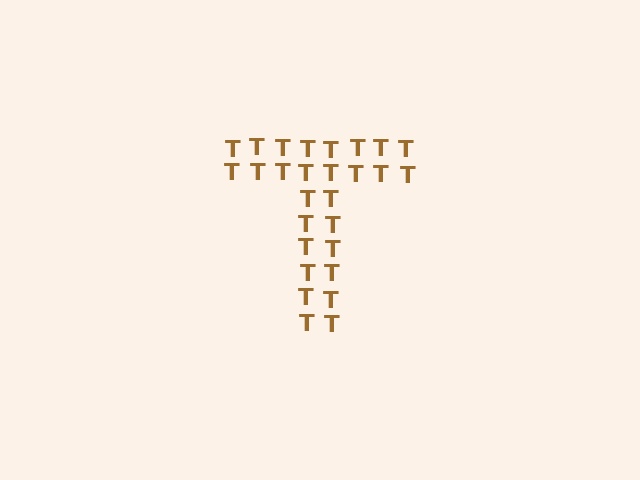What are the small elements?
The small elements are letter T's.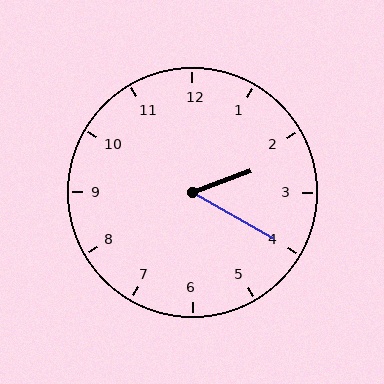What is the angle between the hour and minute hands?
Approximately 50 degrees.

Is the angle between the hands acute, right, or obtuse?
It is acute.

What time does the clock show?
2:20.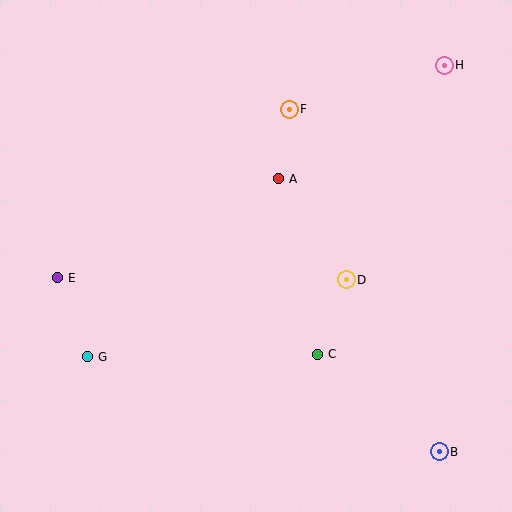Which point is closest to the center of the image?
Point A at (278, 179) is closest to the center.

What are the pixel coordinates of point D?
Point D is at (346, 280).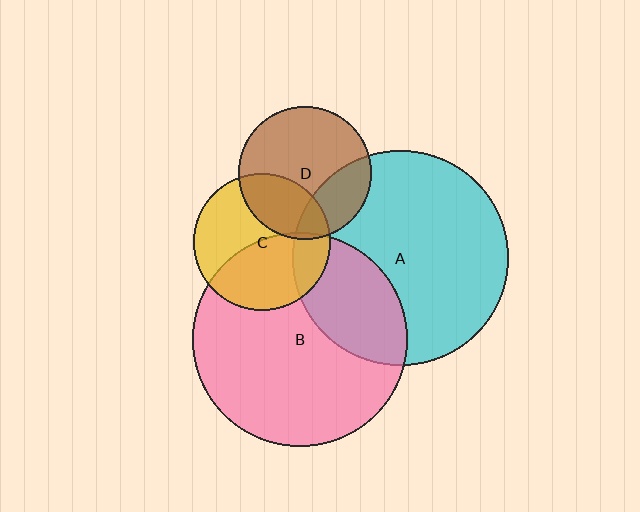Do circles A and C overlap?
Yes.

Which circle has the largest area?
Circle A (cyan).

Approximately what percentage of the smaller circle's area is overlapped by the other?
Approximately 20%.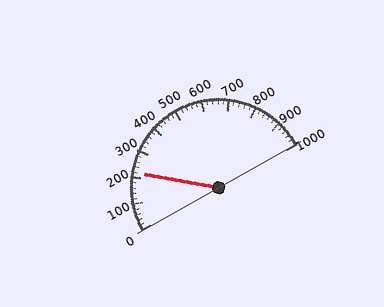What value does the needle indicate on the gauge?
The needle indicates approximately 220.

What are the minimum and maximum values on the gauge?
The gauge ranges from 0 to 1000.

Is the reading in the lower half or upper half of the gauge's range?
The reading is in the lower half of the range (0 to 1000).